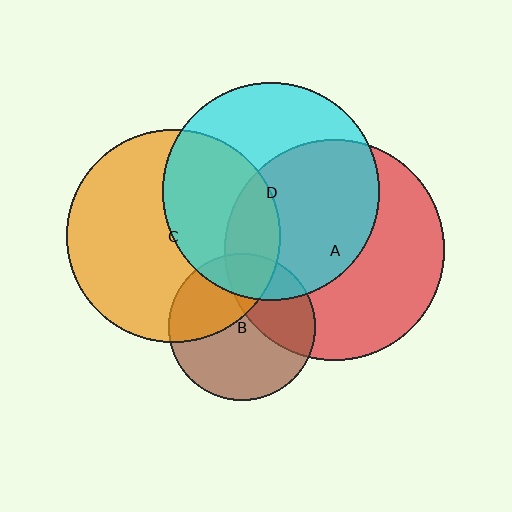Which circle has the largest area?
Circle A (red).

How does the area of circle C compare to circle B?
Approximately 2.1 times.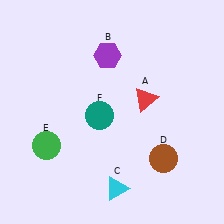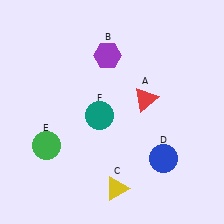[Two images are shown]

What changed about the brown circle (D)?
In Image 1, D is brown. In Image 2, it changed to blue.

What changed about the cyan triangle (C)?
In Image 1, C is cyan. In Image 2, it changed to yellow.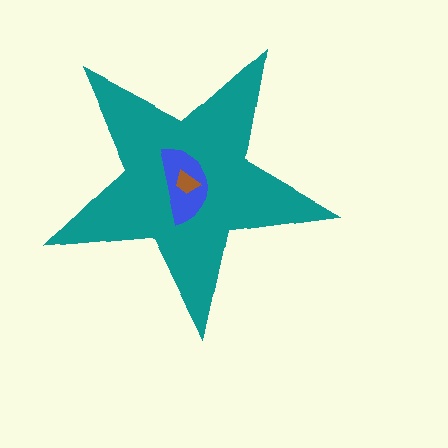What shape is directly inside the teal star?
The blue semicircle.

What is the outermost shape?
The teal star.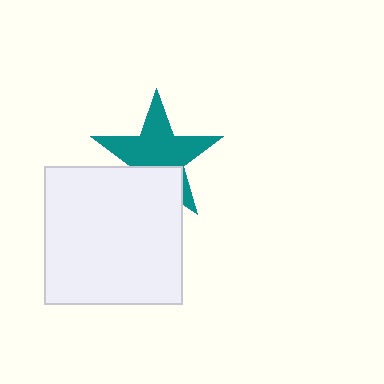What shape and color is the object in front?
The object in front is a white square.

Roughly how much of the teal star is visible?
Most of it is visible (roughly 68%).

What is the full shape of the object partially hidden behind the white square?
The partially hidden object is a teal star.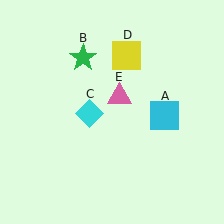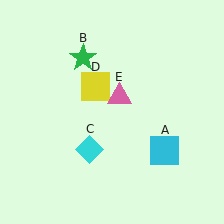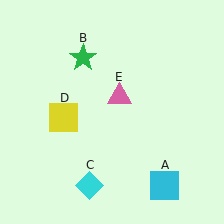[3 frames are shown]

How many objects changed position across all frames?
3 objects changed position: cyan square (object A), cyan diamond (object C), yellow square (object D).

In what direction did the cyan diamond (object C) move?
The cyan diamond (object C) moved down.